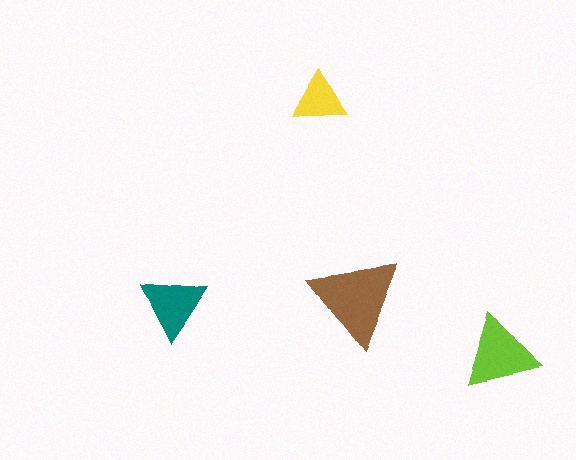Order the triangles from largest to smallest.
the brown one, the lime one, the teal one, the yellow one.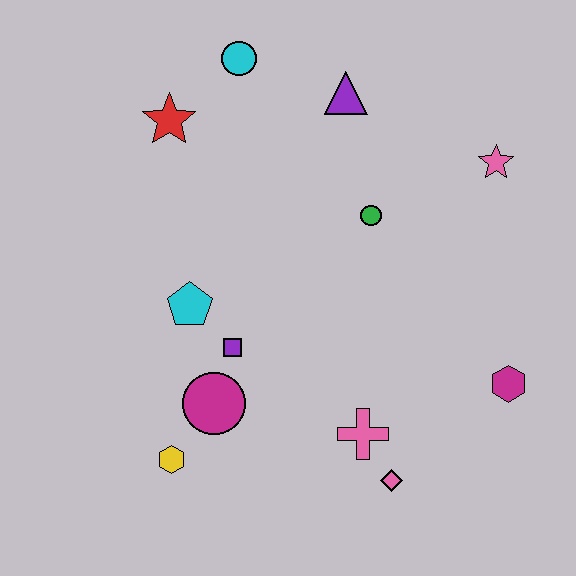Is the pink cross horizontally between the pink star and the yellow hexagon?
Yes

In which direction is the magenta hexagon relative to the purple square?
The magenta hexagon is to the right of the purple square.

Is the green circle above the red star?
No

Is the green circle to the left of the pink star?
Yes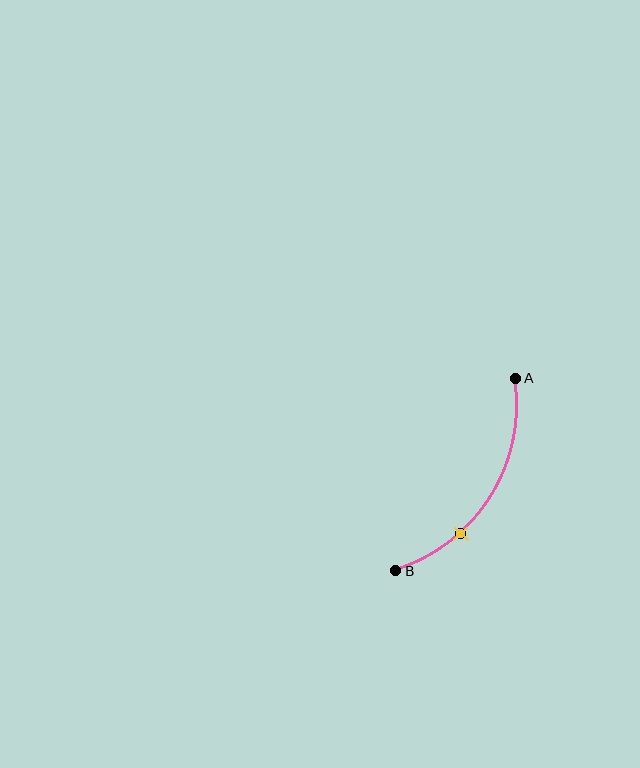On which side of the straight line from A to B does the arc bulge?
The arc bulges to the right of the straight line connecting A and B.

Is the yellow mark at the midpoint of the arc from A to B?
No. The yellow mark lies on the arc but is closer to endpoint B. The arc midpoint would be at the point on the curve equidistant along the arc from both A and B.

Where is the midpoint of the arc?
The arc midpoint is the point on the curve farthest from the straight line joining A and B. It sits to the right of that line.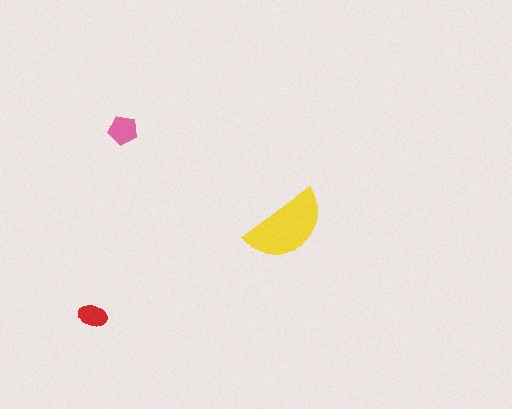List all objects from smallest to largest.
The red ellipse, the pink pentagon, the yellow semicircle.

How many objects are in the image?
There are 3 objects in the image.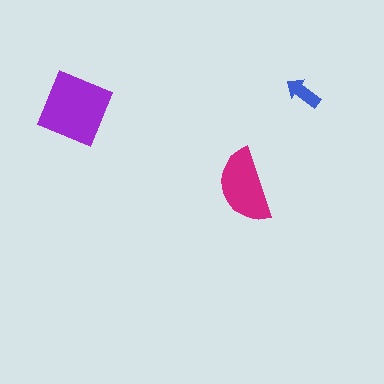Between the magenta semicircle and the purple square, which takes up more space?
The purple square.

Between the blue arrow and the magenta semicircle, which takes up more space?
The magenta semicircle.